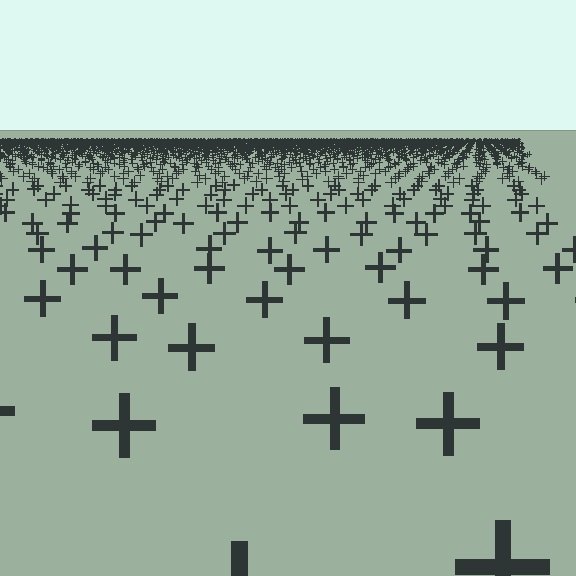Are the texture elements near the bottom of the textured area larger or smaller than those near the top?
Larger. Near the bottom, elements are closer to the viewer and appear at a bigger on-screen size.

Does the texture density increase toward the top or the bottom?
Density increases toward the top.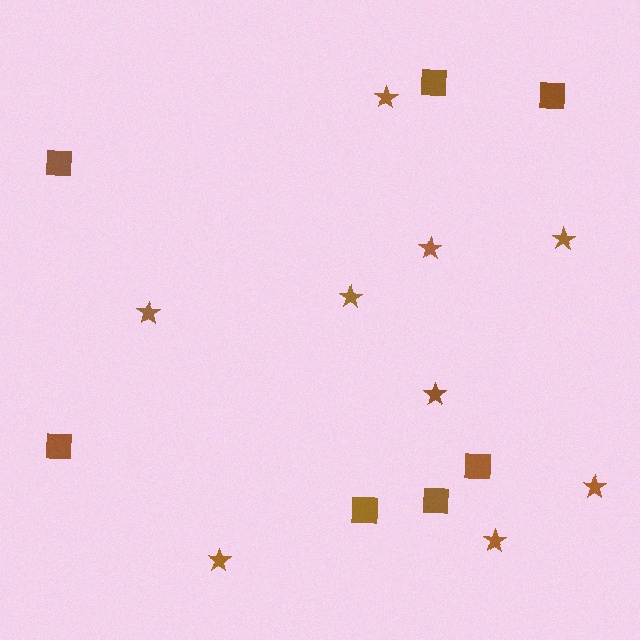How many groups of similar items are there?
There are 2 groups: one group of squares (7) and one group of stars (9).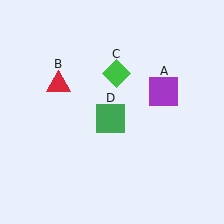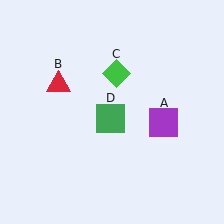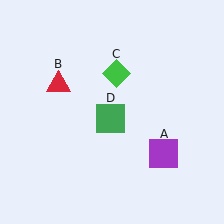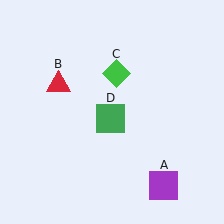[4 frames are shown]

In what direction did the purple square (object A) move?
The purple square (object A) moved down.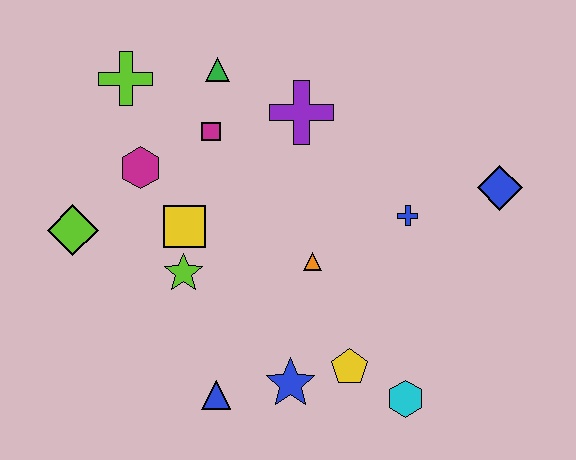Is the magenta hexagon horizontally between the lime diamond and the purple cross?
Yes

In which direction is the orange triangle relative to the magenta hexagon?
The orange triangle is to the right of the magenta hexagon.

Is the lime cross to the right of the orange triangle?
No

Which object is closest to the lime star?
The yellow square is closest to the lime star.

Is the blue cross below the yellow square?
No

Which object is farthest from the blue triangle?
The blue diamond is farthest from the blue triangle.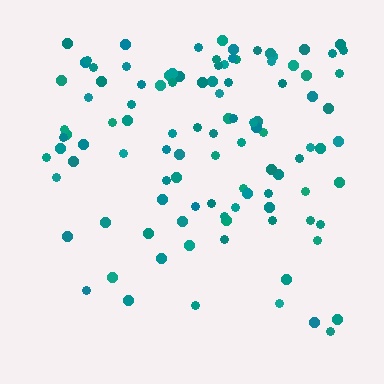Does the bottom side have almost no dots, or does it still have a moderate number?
Still a moderate number, just noticeably fewer than the top.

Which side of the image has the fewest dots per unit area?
The bottom.